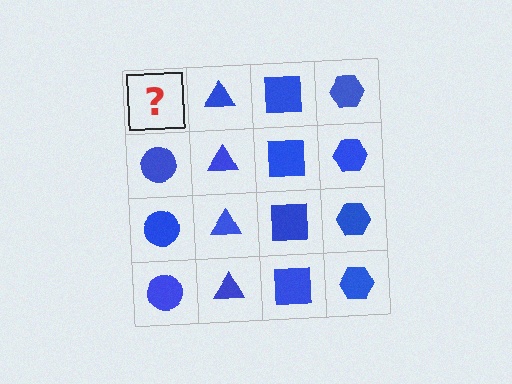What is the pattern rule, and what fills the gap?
The rule is that each column has a consistent shape. The gap should be filled with a blue circle.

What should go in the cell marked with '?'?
The missing cell should contain a blue circle.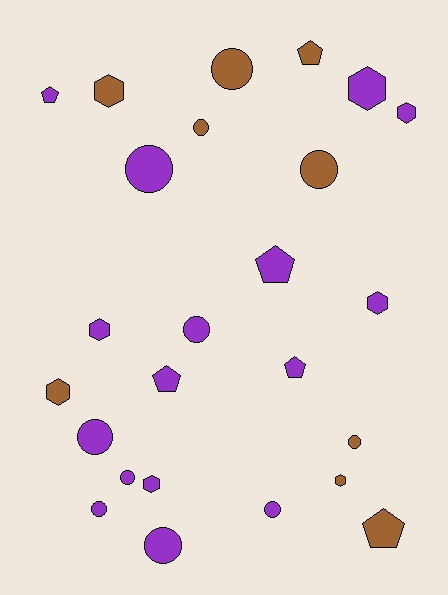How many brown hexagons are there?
There are 3 brown hexagons.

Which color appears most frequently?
Purple, with 16 objects.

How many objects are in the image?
There are 25 objects.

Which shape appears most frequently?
Circle, with 11 objects.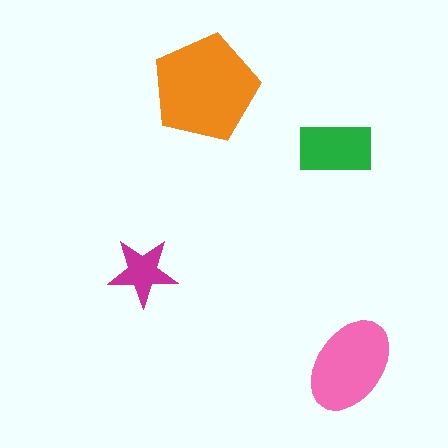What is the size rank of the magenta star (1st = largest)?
4th.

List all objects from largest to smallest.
The orange pentagon, the pink ellipse, the green rectangle, the magenta star.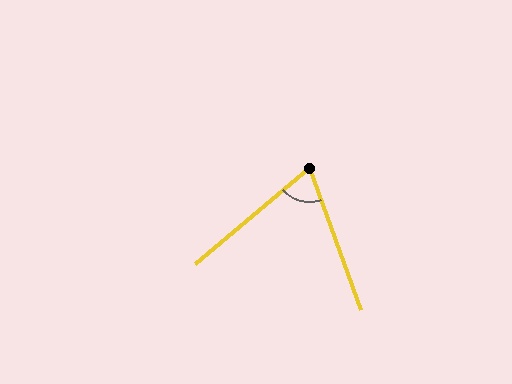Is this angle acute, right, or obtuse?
It is acute.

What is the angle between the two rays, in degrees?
Approximately 70 degrees.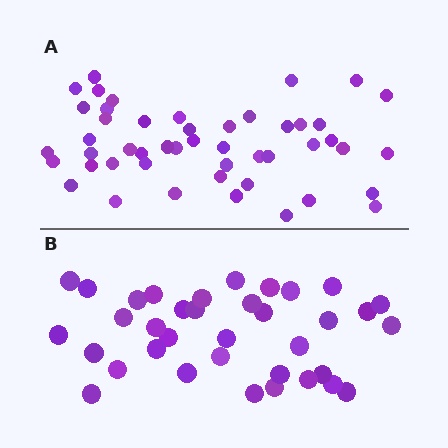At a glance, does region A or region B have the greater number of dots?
Region A (the top region) has more dots.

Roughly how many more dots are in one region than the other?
Region A has roughly 12 or so more dots than region B.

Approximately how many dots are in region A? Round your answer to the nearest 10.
About 50 dots. (The exact count is 48, which rounds to 50.)